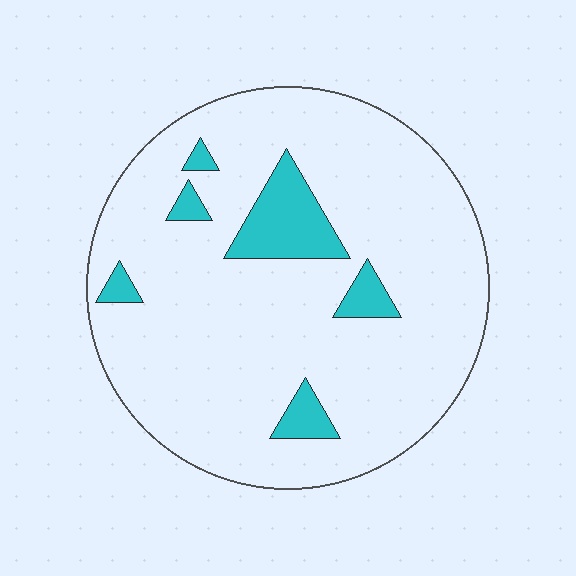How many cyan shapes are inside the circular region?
6.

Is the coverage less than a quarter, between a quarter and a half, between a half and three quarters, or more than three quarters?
Less than a quarter.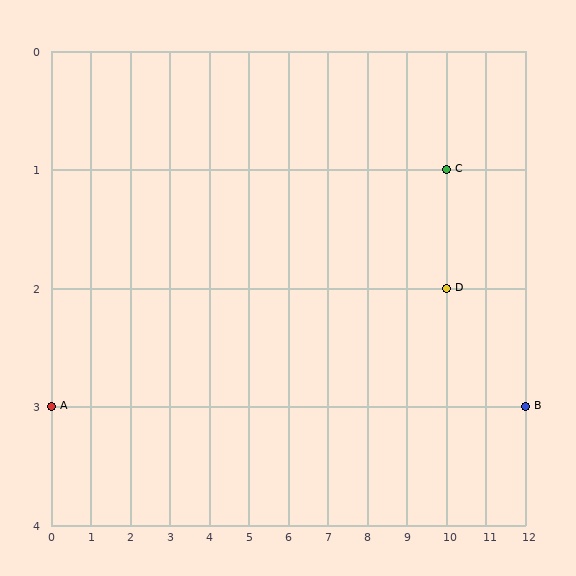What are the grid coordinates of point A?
Point A is at grid coordinates (0, 3).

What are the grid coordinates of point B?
Point B is at grid coordinates (12, 3).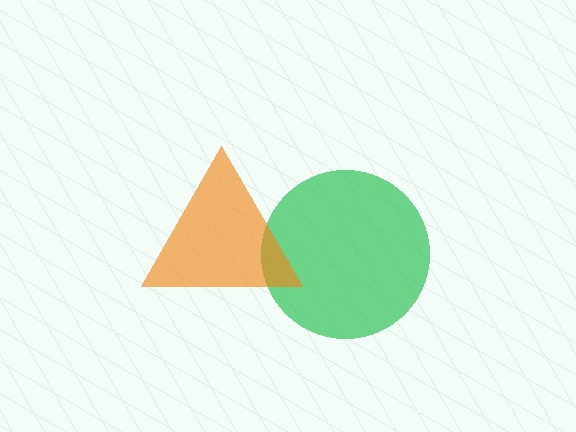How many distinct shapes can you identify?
There are 2 distinct shapes: a green circle, an orange triangle.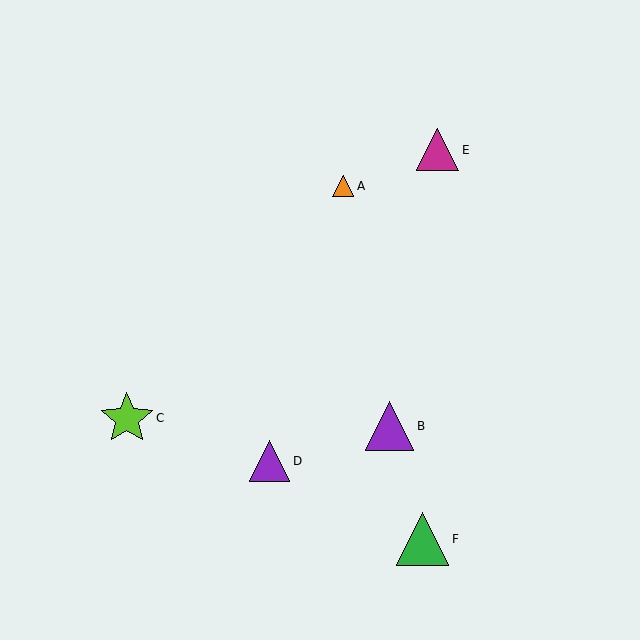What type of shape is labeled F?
Shape F is a green triangle.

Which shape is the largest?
The lime star (labeled C) is the largest.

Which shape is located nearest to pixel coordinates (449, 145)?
The magenta triangle (labeled E) at (437, 150) is nearest to that location.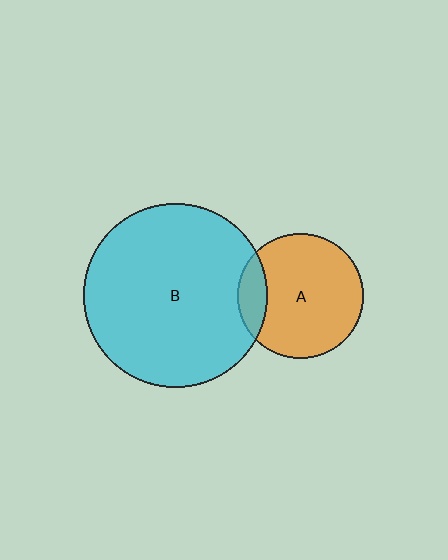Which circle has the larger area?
Circle B (cyan).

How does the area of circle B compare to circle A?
Approximately 2.1 times.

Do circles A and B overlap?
Yes.